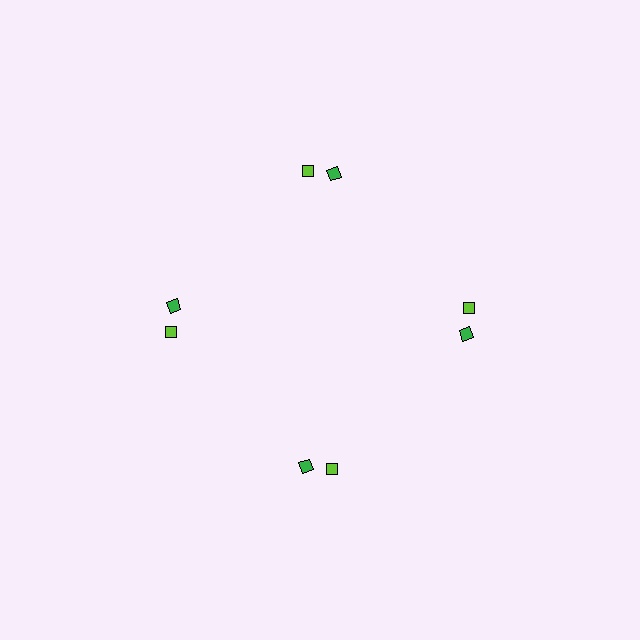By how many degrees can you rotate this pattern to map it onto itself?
The pattern maps onto itself every 90 degrees of rotation.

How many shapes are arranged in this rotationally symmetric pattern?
There are 8 shapes, arranged in 4 groups of 2.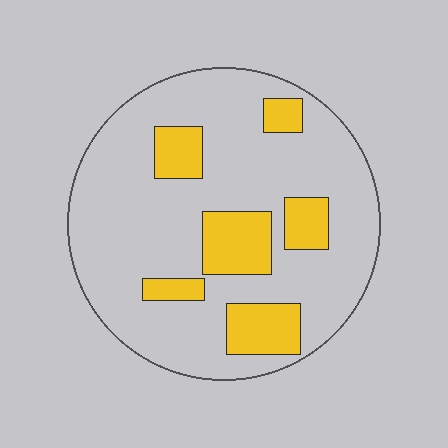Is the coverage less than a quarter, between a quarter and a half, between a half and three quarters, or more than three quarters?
Less than a quarter.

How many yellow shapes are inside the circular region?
6.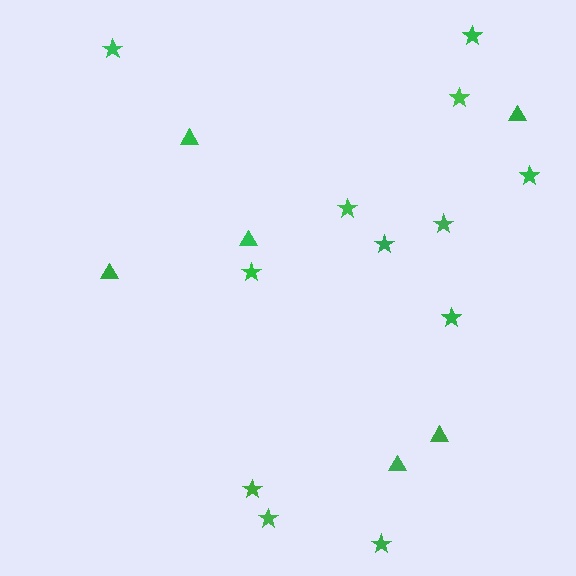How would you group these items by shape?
There are 2 groups: one group of triangles (6) and one group of stars (12).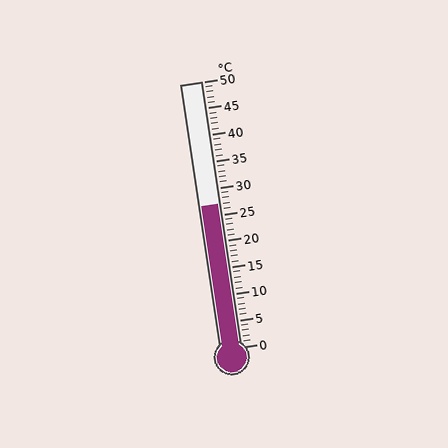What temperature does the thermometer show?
The thermometer shows approximately 27°C.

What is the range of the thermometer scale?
The thermometer scale ranges from 0°C to 50°C.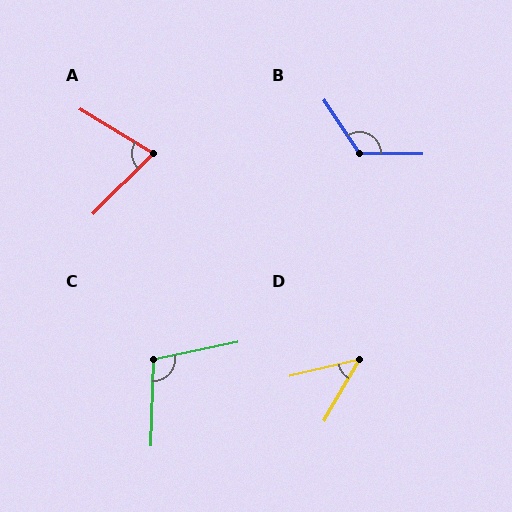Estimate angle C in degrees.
Approximately 103 degrees.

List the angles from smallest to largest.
D (47°), A (77°), C (103°), B (124°).